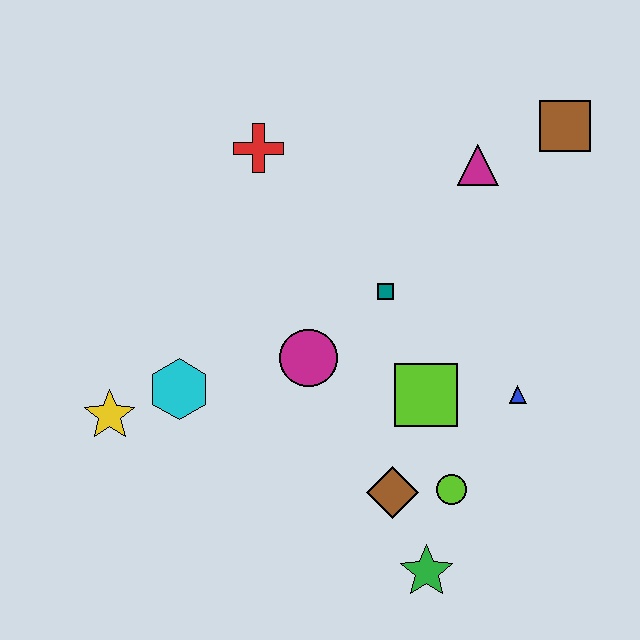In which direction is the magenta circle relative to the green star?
The magenta circle is above the green star.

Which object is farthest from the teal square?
The yellow star is farthest from the teal square.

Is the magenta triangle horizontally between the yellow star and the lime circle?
No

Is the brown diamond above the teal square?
No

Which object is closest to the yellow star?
The cyan hexagon is closest to the yellow star.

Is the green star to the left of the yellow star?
No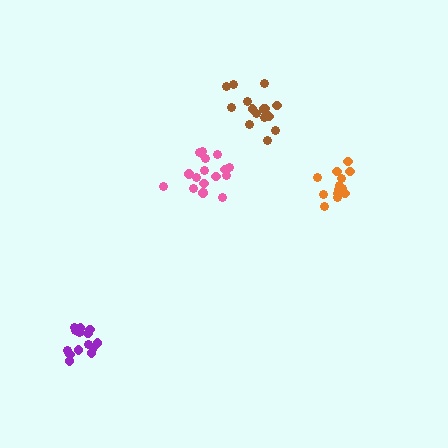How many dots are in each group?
Group 1: 14 dots, Group 2: 16 dots, Group 3: 13 dots, Group 4: 18 dots (61 total).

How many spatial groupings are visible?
There are 4 spatial groupings.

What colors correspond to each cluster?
The clusters are colored: purple, brown, orange, pink.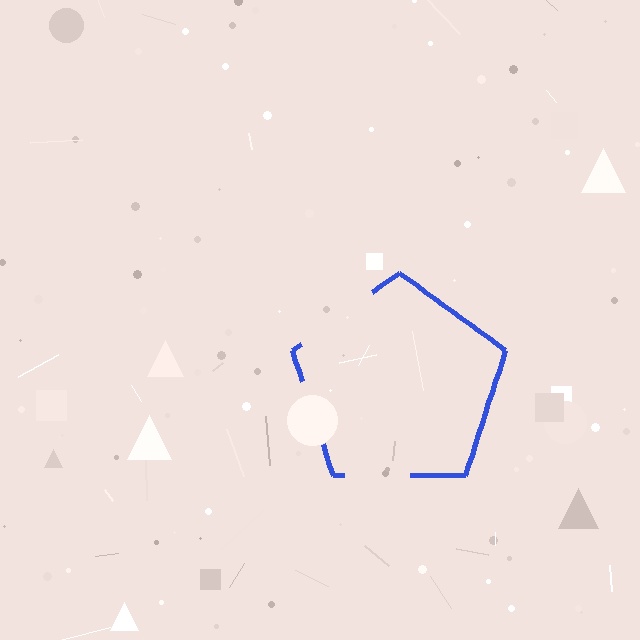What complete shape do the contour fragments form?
The contour fragments form a pentagon.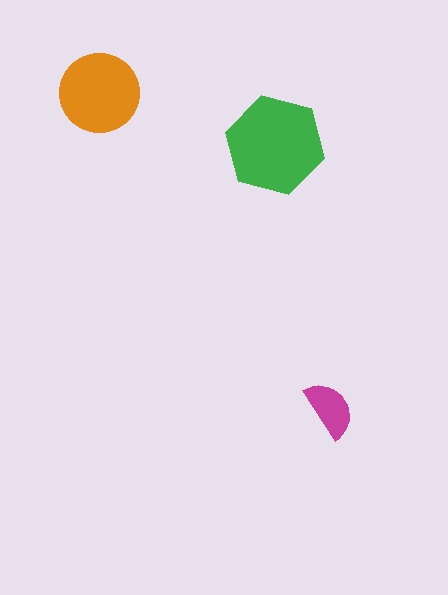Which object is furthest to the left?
The orange circle is leftmost.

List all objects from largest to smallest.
The green hexagon, the orange circle, the magenta semicircle.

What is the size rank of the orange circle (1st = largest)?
2nd.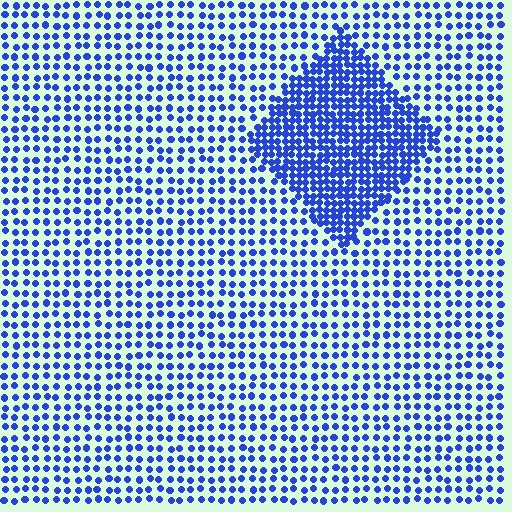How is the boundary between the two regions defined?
The boundary is defined by a change in element density (approximately 2.2x ratio). All elements are the same color, size, and shape.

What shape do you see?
I see a diamond.